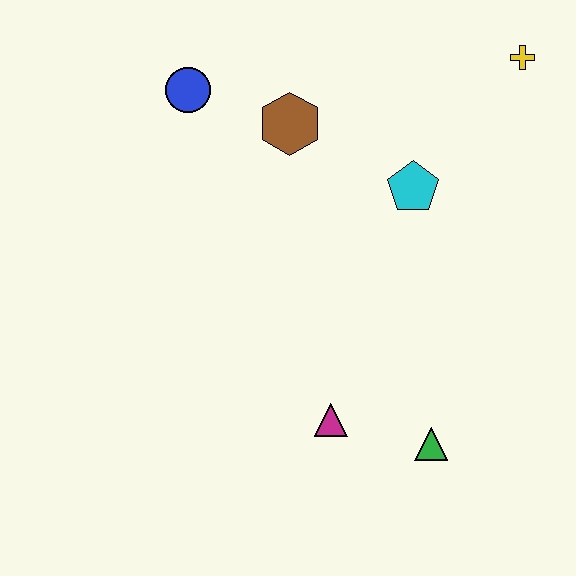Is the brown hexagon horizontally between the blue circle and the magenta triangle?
Yes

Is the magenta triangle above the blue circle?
No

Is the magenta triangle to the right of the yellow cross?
No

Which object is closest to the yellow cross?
The cyan pentagon is closest to the yellow cross.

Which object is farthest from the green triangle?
The blue circle is farthest from the green triangle.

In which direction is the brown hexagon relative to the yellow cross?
The brown hexagon is to the left of the yellow cross.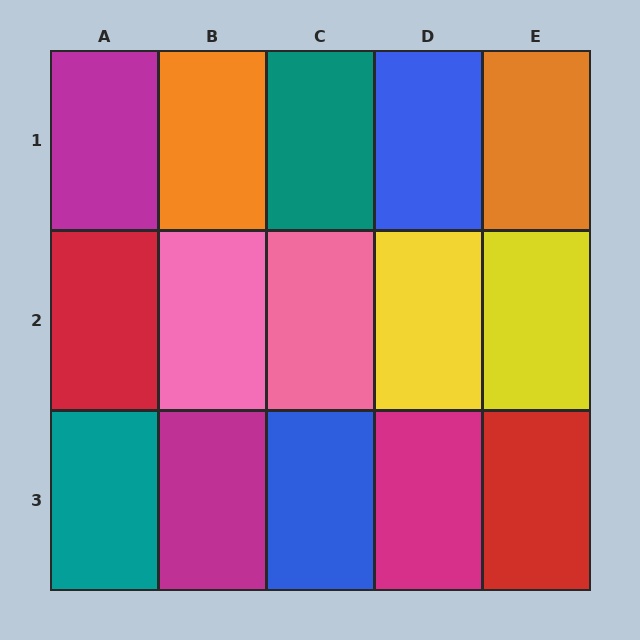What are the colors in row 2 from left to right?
Red, pink, pink, yellow, yellow.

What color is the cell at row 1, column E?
Orange.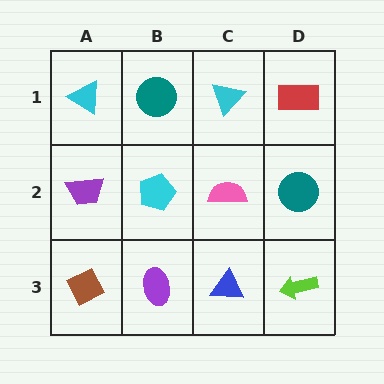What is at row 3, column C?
A blue triangle.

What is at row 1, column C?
A cyan triangle.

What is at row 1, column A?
A cyan triangle.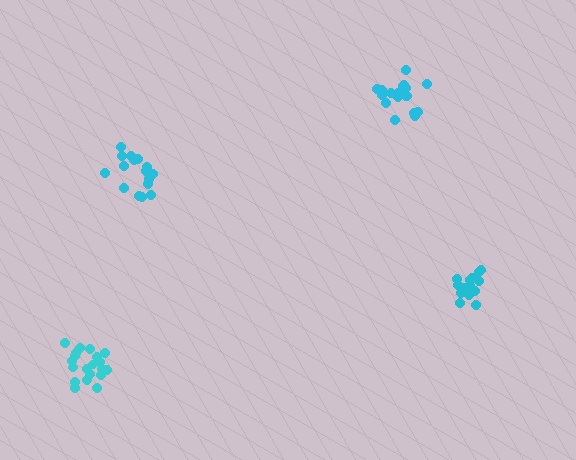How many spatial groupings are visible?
There are 4 spatial groupings.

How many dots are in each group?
Group 1: 20 dots, Group 2: 16 dots, Group 3: 16 dots, Group 4: 18 dots (70 total).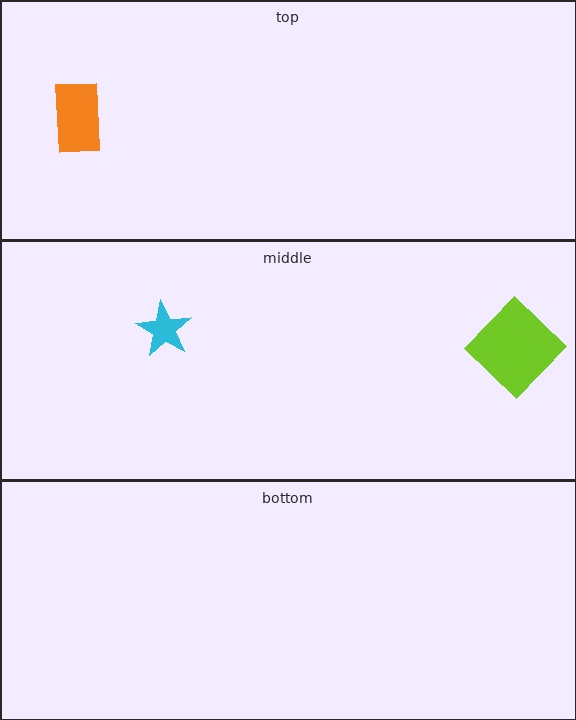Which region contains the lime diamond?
The middle region.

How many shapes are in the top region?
1.